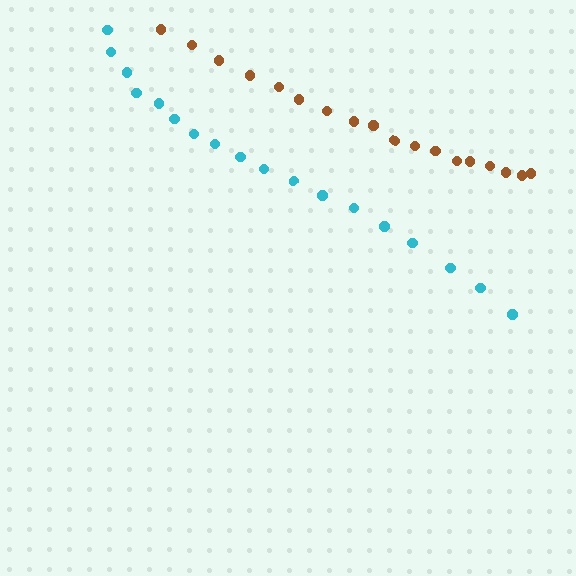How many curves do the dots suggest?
There are 2 distinct paths.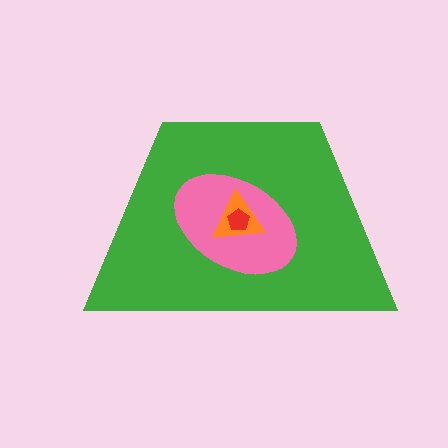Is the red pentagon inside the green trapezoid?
Yes.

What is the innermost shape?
The red pentagon.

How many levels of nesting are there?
4.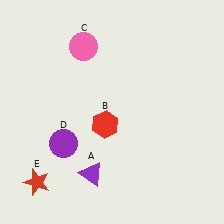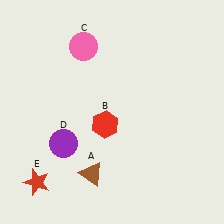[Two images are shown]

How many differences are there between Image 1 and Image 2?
There is 1 difference between the two images.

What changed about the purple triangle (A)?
In Image 1, A is purple. In Image 2, it changed to brown.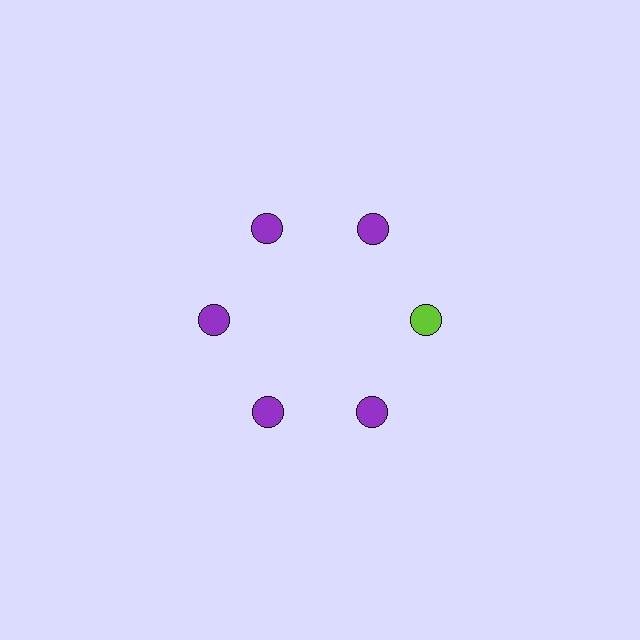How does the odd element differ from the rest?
It has a different color: lime instead of purple.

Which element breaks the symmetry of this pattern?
The lime circle at roughly the 3 o'clock position breaks the symmetry. All other shapes are purple circles.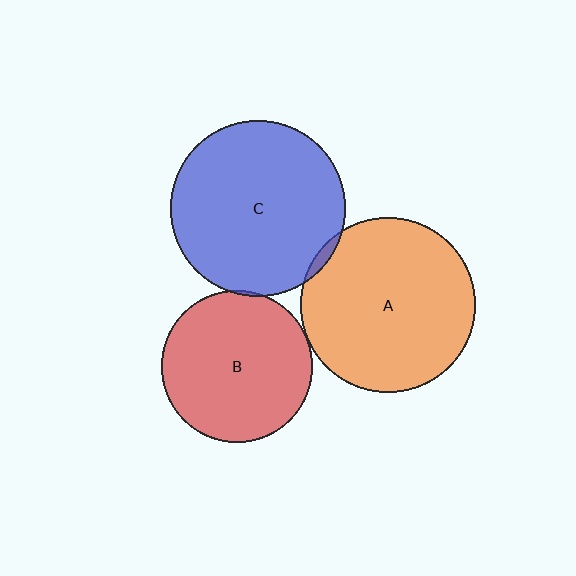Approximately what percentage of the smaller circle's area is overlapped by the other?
Approximately 5%.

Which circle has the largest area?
Circle C (blue).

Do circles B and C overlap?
Yes.